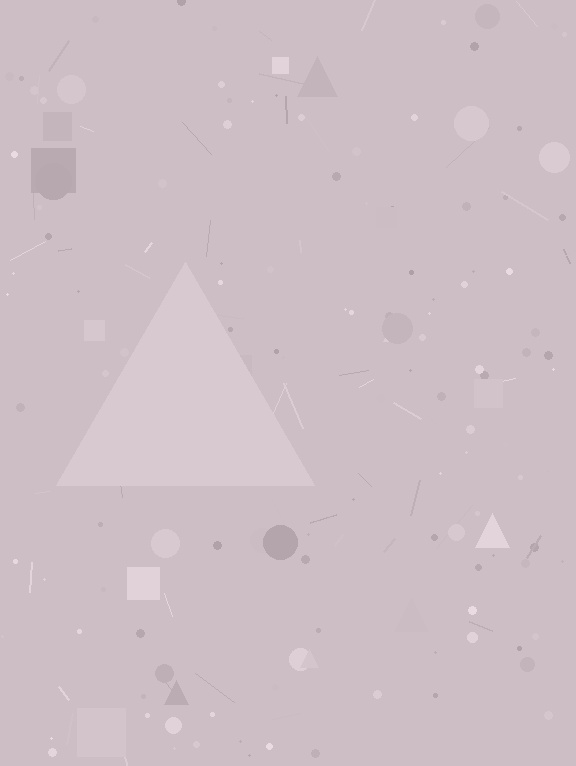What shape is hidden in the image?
A triangle is hidden in the image.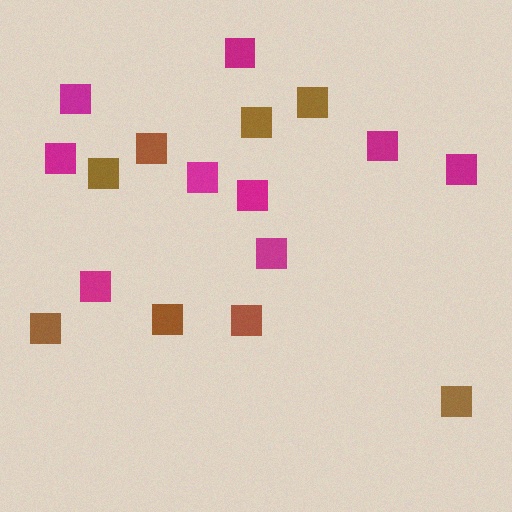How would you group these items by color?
There are 2 groups: one group of brown squares (8) and one group of magenta squares (9).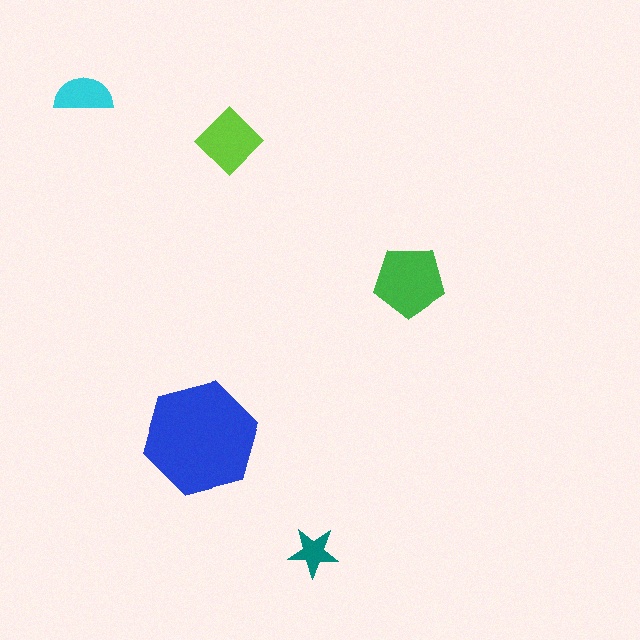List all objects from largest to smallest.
The blue hexagon, the green pentagon, the lime diamond, the cyan semicircle, the teal star.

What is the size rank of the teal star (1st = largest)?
5th.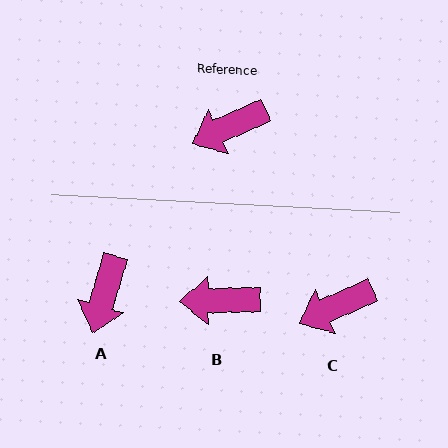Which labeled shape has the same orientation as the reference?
C.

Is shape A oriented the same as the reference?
No, it is off by about 49 degrees.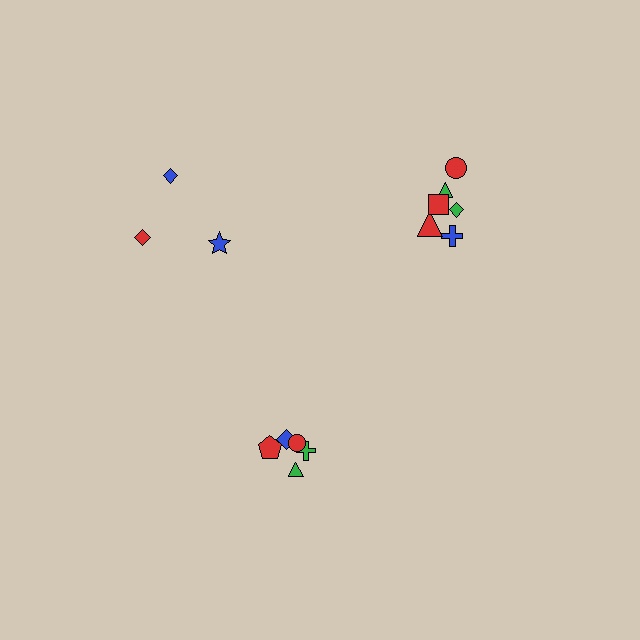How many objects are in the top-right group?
There are 6 objects.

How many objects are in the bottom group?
There are 5 objects.